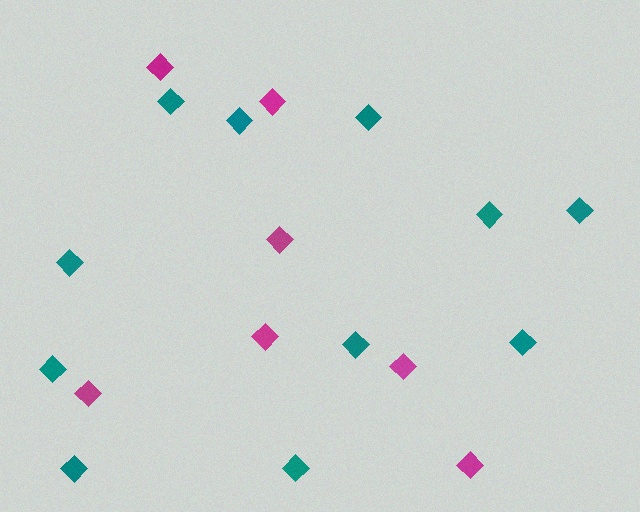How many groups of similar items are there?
There are 2 groups: one group of magenta diamonds (7) and one group of teal diamonds (11).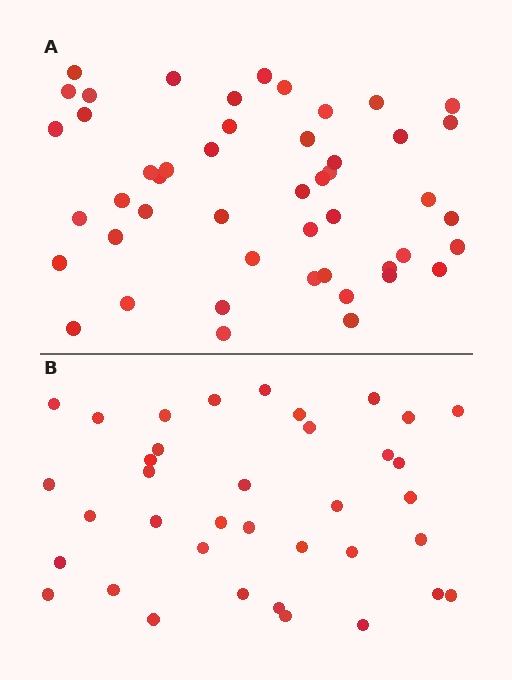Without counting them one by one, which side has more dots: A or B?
Region A (the top region) has more dots.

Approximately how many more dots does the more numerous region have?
Region A has roughly 12 or so more dots than region B.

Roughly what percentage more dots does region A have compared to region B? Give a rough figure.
About 30% more.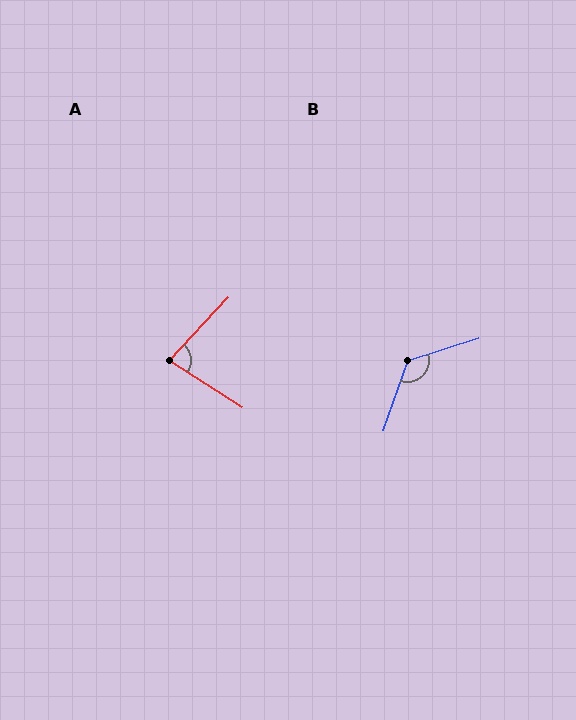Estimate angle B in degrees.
Approximately 127 degrees.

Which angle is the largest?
B, at approximately 127 degrees.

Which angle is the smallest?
A, at approximately 79 degrees.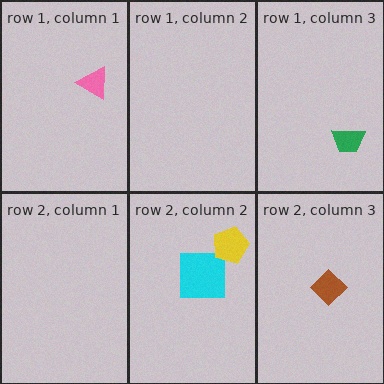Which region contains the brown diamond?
The row 2, column 3 region.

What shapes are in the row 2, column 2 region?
The cyan square, the yellow pentagon.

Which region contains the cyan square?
The row 2, column 2 region.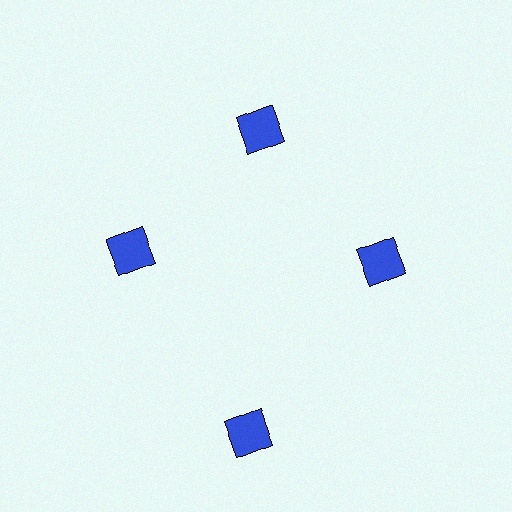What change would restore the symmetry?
The symmetry would be restored by moving it inward, back onto the ring so that all 4 squares sit at equal angles and equal distance from the center.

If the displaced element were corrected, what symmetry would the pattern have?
It would have 4-fold rotational symmetry — the pattern would map onto itself every 90 degrees.